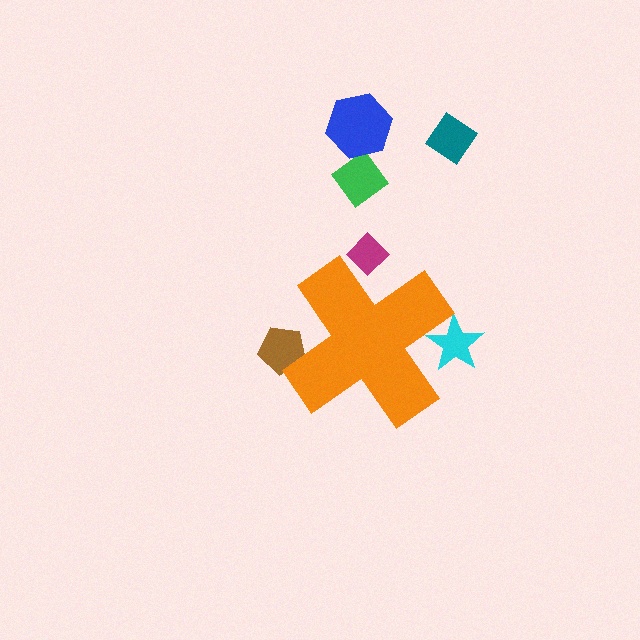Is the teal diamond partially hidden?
No, the teal diamond is fully visible.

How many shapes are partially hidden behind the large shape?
3 shapes are partially hidden.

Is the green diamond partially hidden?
No, the green diamond is fully visible.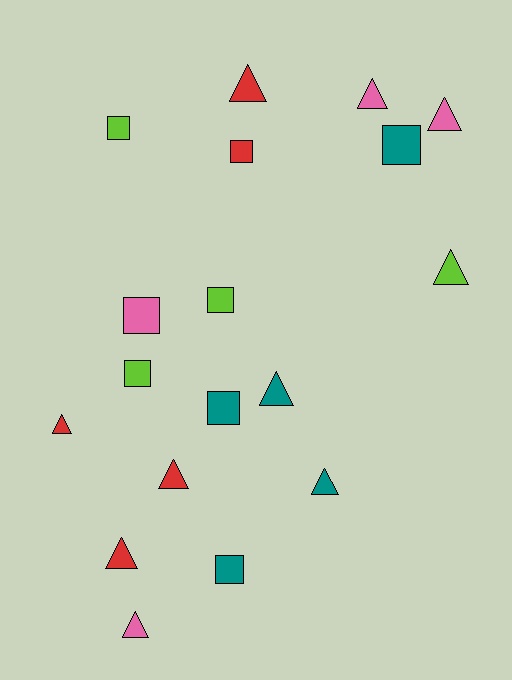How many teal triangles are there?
There are 2 teal triangles.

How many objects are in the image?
There are 18 objects.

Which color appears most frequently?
Red, with 5 objects.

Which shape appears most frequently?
Triangle, with 10 objects.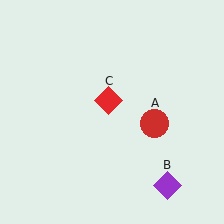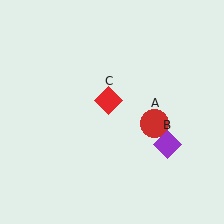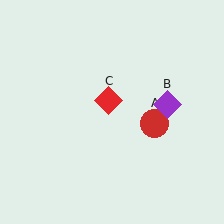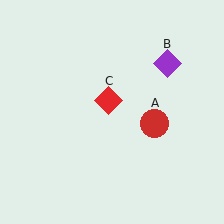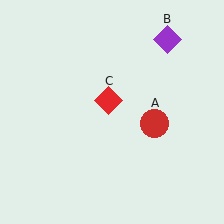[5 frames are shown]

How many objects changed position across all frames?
1 object changed position: purple diamond (object B).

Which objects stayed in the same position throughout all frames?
Red circle (object A) and red diamond (object C) remained stationary.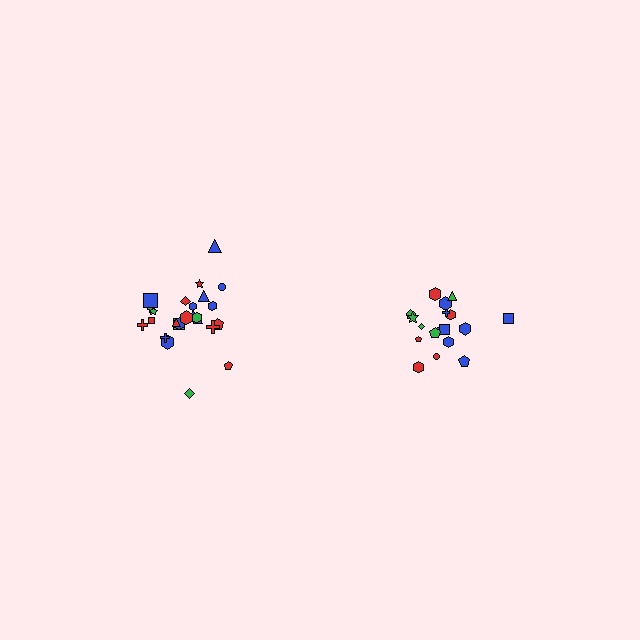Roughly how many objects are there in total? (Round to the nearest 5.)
Roughly 45 objects in total.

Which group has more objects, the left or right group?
The left group.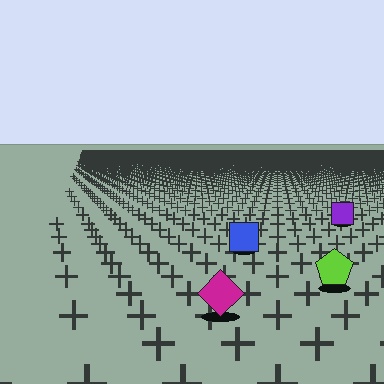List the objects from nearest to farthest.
From nearest to farthest: the magenta diamond, the lime pentagon, the blue square, the purple square.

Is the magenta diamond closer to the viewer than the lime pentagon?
Yes. The magenta diamond is closer — you can tell from the texture gradient: the ground texture is coarser near it.